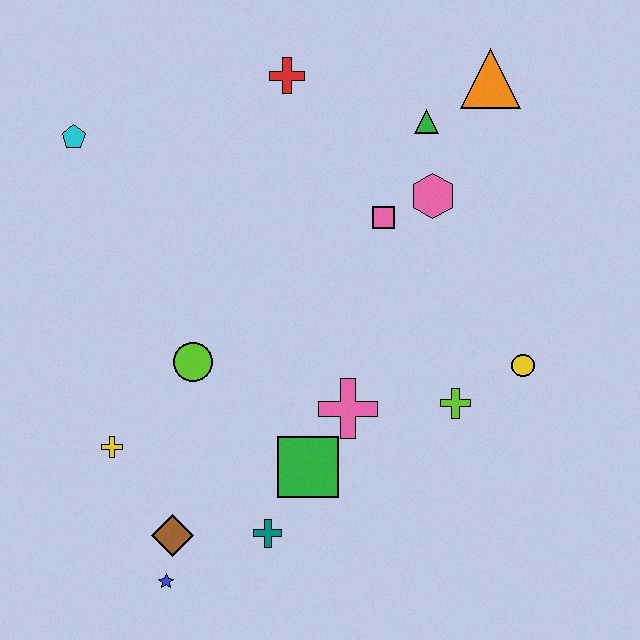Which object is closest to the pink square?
The pink hexagon is closest to the pink square.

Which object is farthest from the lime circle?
The orange triangle is farthest from the lime circle.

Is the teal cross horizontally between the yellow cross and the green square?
Yes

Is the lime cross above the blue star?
Yes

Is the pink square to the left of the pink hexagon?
Yes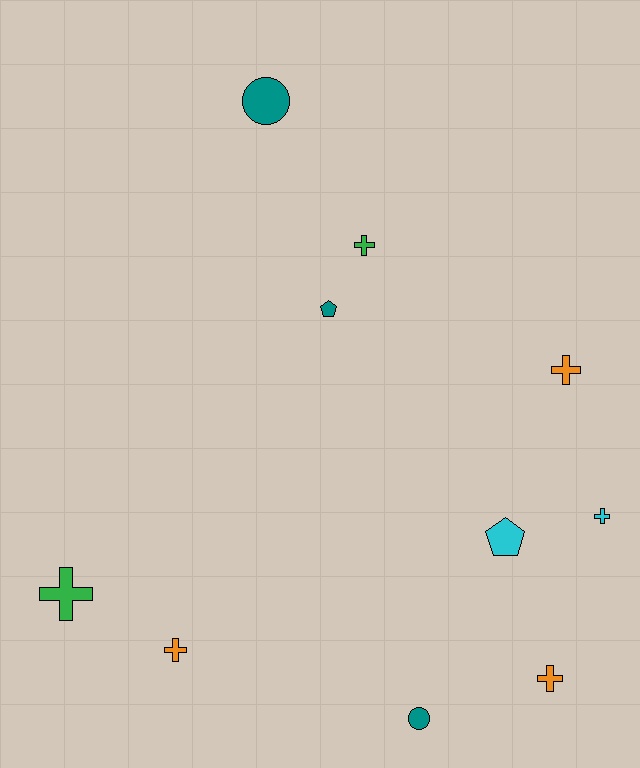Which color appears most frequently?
Teal, with 3 objects.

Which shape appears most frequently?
Cross, with 6 objects.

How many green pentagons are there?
There are no green pentagons.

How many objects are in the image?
There are 10 objects.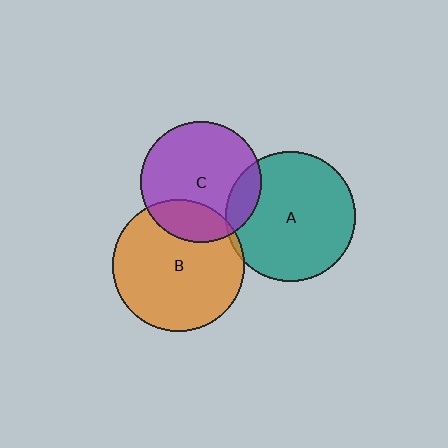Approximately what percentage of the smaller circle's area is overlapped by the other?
Approximately 15%.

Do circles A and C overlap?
Yes.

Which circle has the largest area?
Circle B (orange).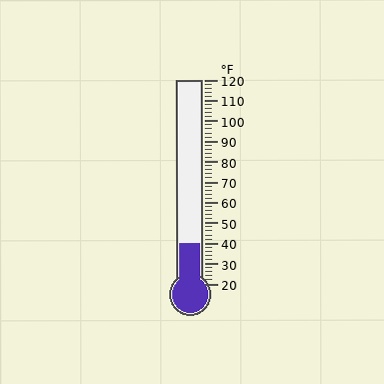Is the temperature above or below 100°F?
The temperature is below 100°F.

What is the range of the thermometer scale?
The thermometer scale ranges from 20°F to 120°F.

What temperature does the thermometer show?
The thermometer shows approximately 40°F.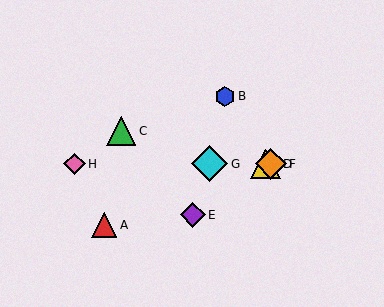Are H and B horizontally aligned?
No, H is at y≈164 and B is at y≈96.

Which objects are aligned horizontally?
Objects D, F, G, H are aligned horizontally.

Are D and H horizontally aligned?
Yes, both are at y≈164.